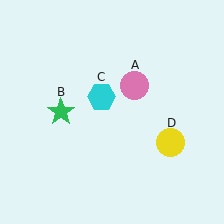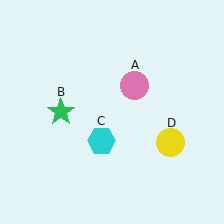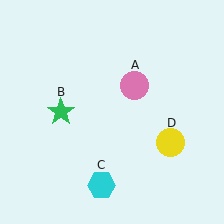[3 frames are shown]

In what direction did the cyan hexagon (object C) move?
The cyan hexagon (object C) moved down.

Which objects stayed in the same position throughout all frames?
Pink circle (object A) and green star (object B) and yellow circle (object D) remained stationary.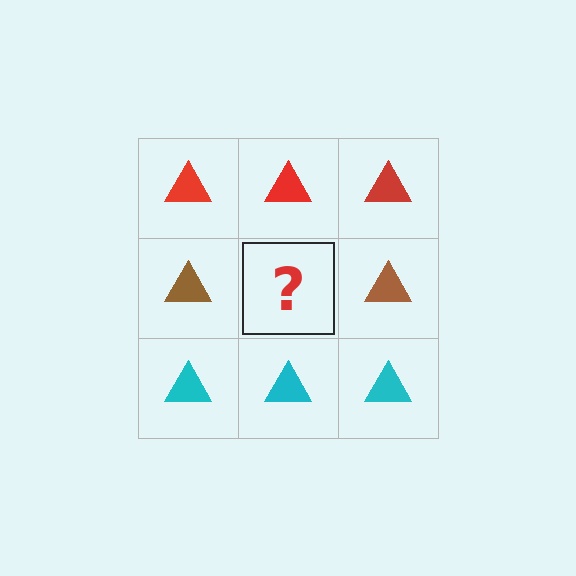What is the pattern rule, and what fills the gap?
The rule is that each row has a consistent color. The gap should be filled with a brown triangle.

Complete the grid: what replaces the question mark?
The question mark should be replaced with a brown triangle.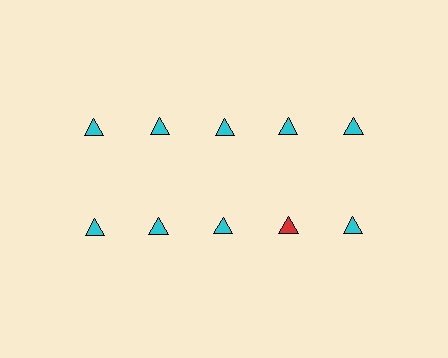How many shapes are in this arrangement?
There are 10 shapes arranged in a grid pattern.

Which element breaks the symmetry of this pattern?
The red triangle in the second row, second from right column breaks the symmetry. All other shapes are cyan triangles.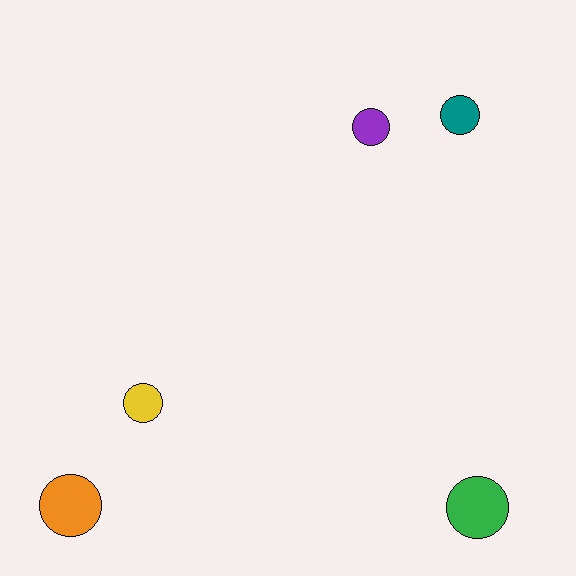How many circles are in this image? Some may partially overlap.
There are 5 circles.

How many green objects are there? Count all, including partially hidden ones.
There is 1 green object.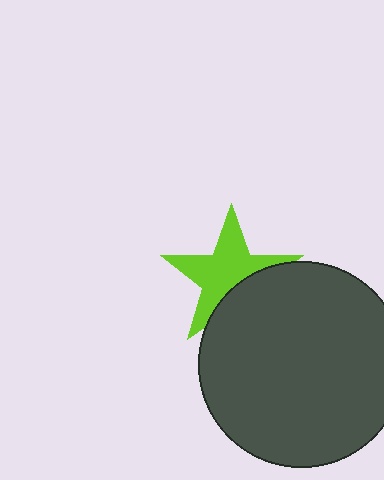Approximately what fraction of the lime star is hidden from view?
Roughly 34% of the lime star is hidden behind the dark gray circle.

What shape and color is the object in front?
The object in front is a dark gray circle.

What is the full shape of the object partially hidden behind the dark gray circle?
The partially hidden object is a lime star.